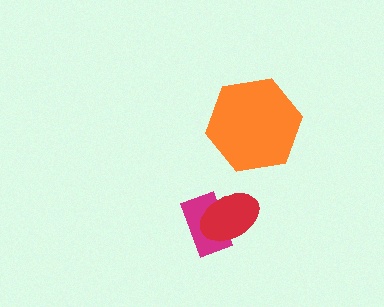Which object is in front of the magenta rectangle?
The red ellipse is in front of the magenta rectangle.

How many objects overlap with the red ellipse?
1 object overlaps with the red ellipse.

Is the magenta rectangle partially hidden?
Yes, it is partially covered by another shape.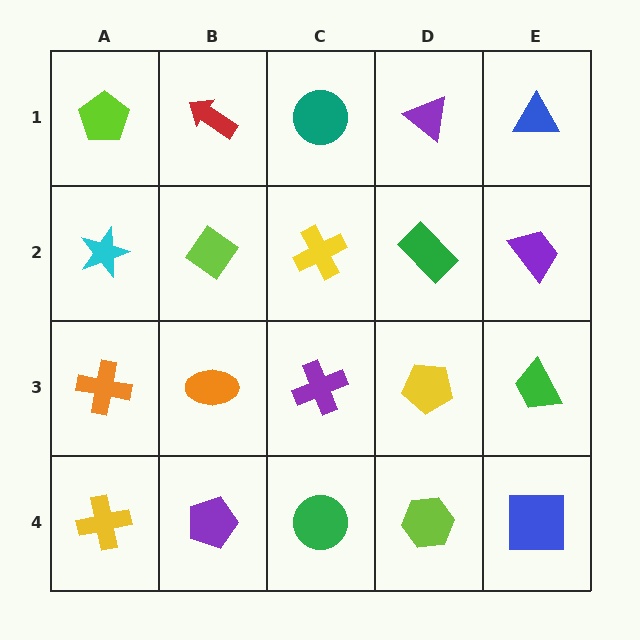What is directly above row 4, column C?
A purple cross.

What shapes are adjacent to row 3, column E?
A purple trapezoid (row 2, column E), a blue square (row 4, column E), a yellow pentagon (row 3, column D).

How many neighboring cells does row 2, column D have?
4.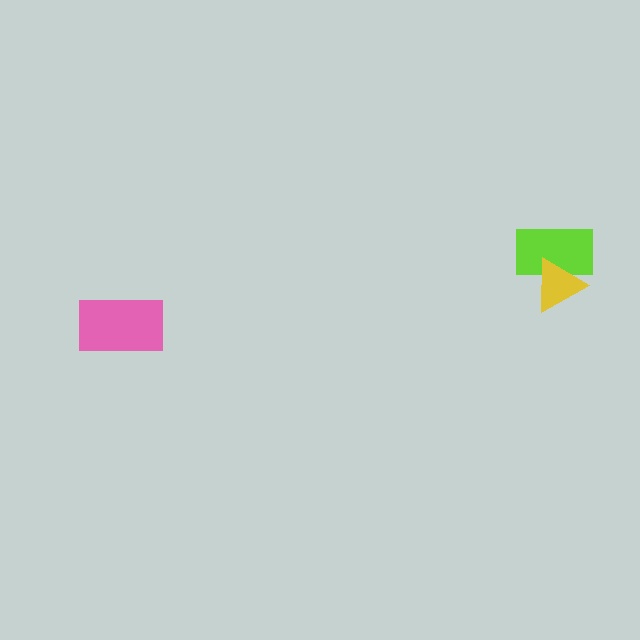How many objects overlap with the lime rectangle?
1 object overlaps with the lime rectangle.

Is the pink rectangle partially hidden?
No, no other shape covers it.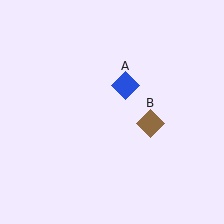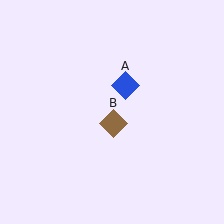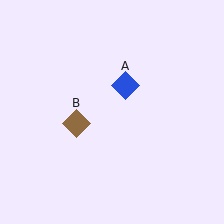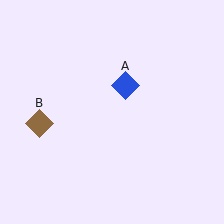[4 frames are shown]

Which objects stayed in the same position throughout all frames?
Blue diamond (object A) remained stationary.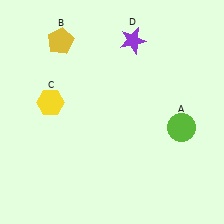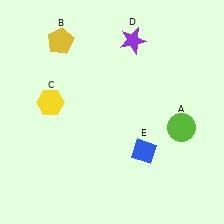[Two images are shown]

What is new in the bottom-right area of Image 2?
A blue diamond (E) was added in the bottom-right area of Image 2.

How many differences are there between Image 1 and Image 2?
There is 1 difference between the two images.